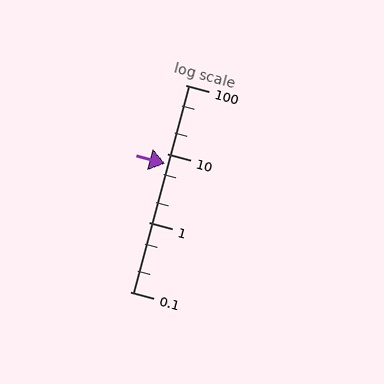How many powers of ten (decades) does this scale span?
The scale spans 3 decades, from 0.1 to 100.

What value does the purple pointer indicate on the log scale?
The pointer indicates approximately 7.2.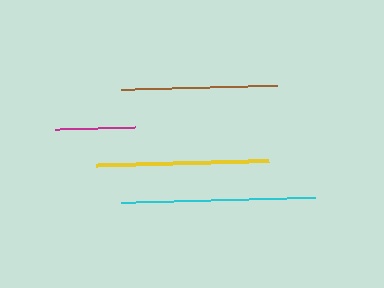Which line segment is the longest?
The cyan line is the longest at approximately 196 pixels.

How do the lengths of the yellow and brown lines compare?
The yellow and brown lines are approximately the same length.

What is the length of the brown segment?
The brown segment is approximately 157 pixels long.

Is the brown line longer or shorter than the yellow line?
The yellow line is longer than the brown line.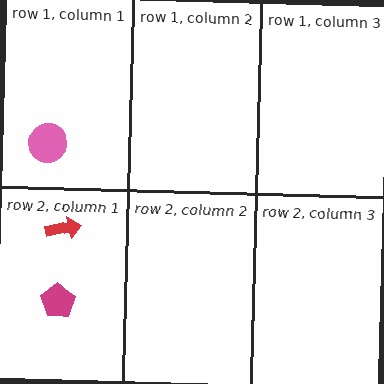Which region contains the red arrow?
The row 2, column 1 region.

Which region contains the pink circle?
The row 1, column 1 region.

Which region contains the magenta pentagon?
The row 2, column 1 region.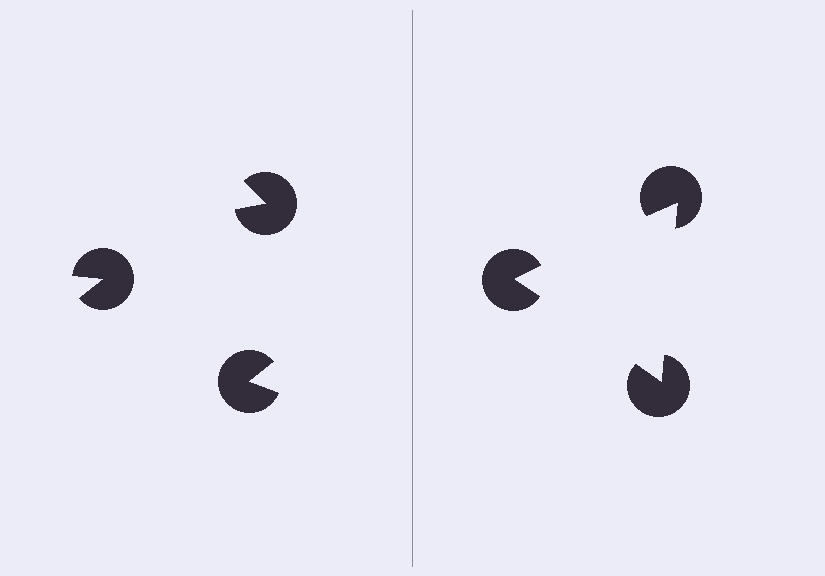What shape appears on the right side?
An illusory triangle.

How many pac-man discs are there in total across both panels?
6 — 3 on each side.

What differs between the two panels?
The pac-man discs are positioned identically on both sides; only the wedge orientations differ. On the right they align to a triangle; on the left they are misaligned.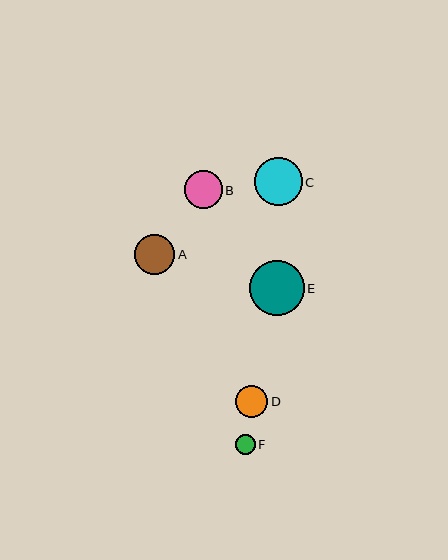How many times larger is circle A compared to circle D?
Circle A is approximately 1.3 times the size of circle D.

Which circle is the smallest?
Circle F is the smallest with a size of approximately 20 pixels.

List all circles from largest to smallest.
From largest to smallest: E, C, A, B, D, F.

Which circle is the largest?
Circle E is the largest with a size of approximately 55 pixels.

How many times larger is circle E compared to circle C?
Circle E is approximately 1.2 times the size of circle C.